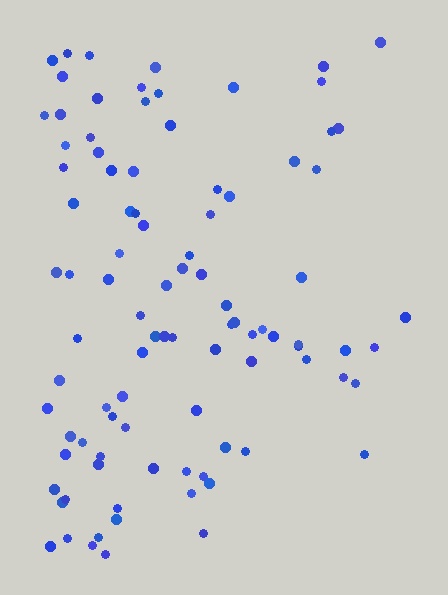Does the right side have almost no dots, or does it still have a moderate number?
Still a moderate number, just noticeably fewer than the left.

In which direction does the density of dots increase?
From right to left, with the left side densest.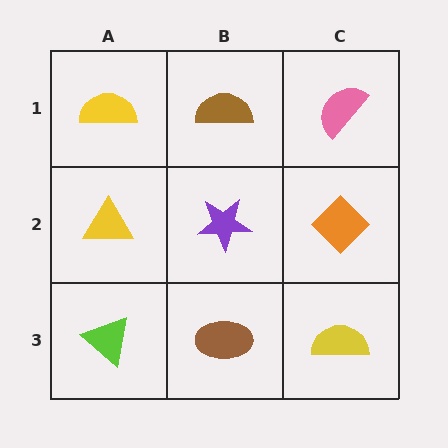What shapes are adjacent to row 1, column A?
A yellow triangle (row 2, column A), a brown semicircle (row 1, column B).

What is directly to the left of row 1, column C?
A brown semicircle.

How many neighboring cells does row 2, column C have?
3.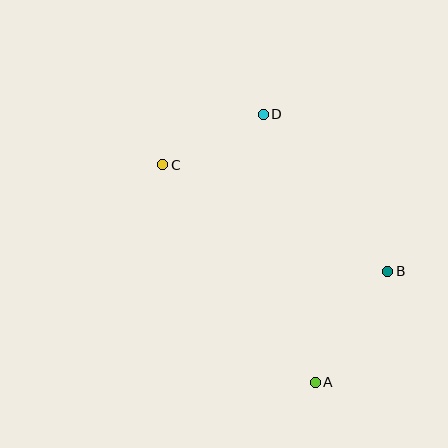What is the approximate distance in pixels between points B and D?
The distance between B and D is approximately 200 pixels.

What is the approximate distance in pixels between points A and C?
The distance between A and C is approximately 266 pixels.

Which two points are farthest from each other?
Points A and D are farthest from each other.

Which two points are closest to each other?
Points C and D are closest to each other.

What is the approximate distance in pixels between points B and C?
The distance between B and C is approximately 249 pixels.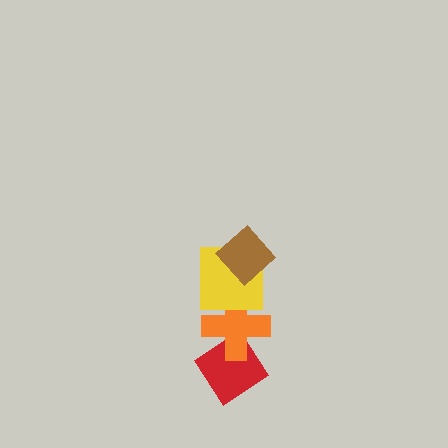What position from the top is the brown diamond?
The brown diamond is 1st from the top.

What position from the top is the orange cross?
The orange cross is 3rd from the top.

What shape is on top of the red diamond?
The orange cross is on top of the red diamond.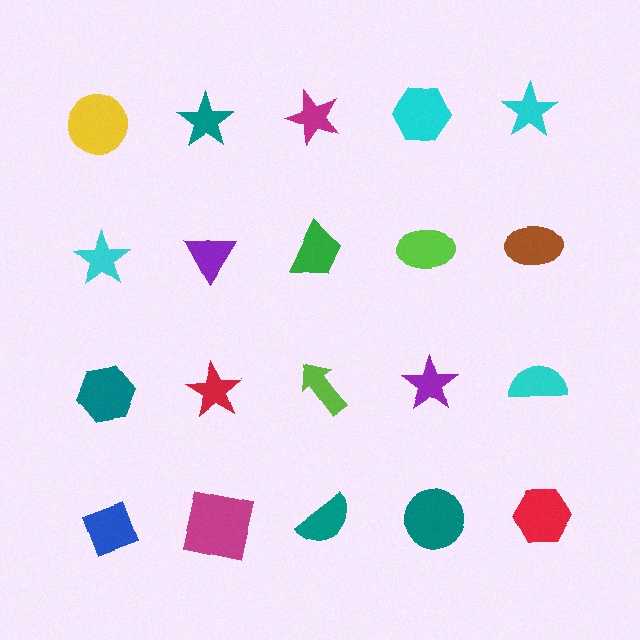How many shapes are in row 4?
5 shapes.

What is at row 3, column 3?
A lime arrow.